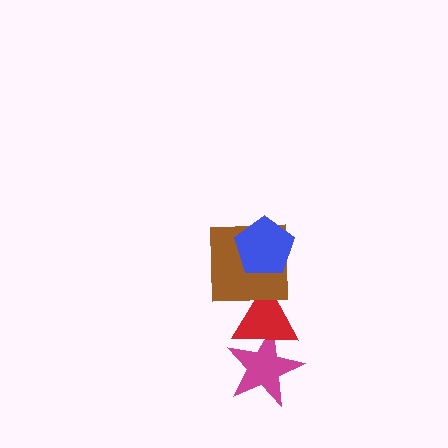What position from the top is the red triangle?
The red triangle is 3rd from the top.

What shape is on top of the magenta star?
The red triangle is on top of the magenta star.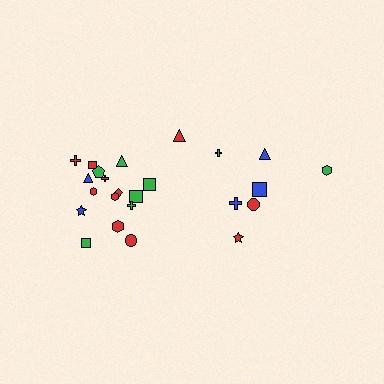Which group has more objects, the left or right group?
The left group.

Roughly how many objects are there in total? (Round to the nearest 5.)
Roughly 25 objects in total.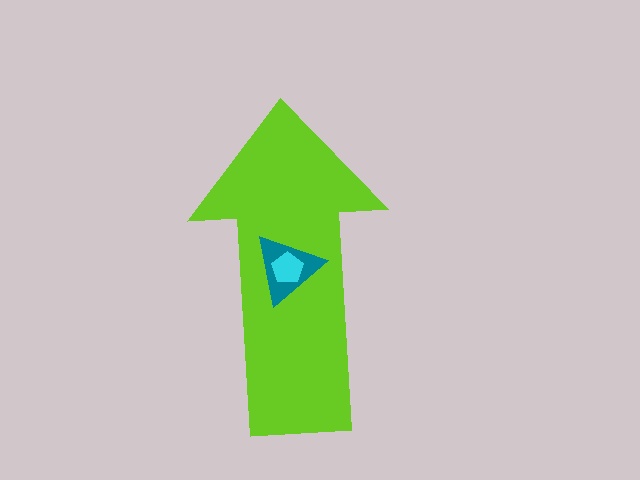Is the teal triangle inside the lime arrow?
Yes.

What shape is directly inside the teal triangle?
The cyan pentagon.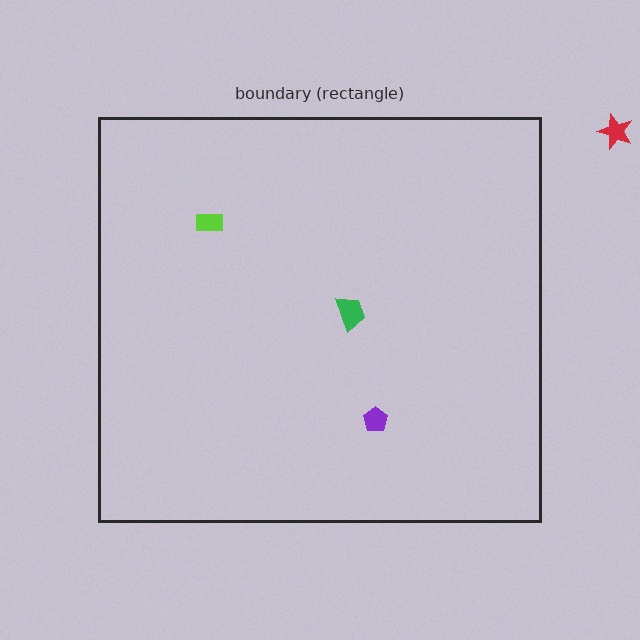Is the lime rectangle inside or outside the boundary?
Inside.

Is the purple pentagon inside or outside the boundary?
Inside.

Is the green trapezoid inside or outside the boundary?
Inside.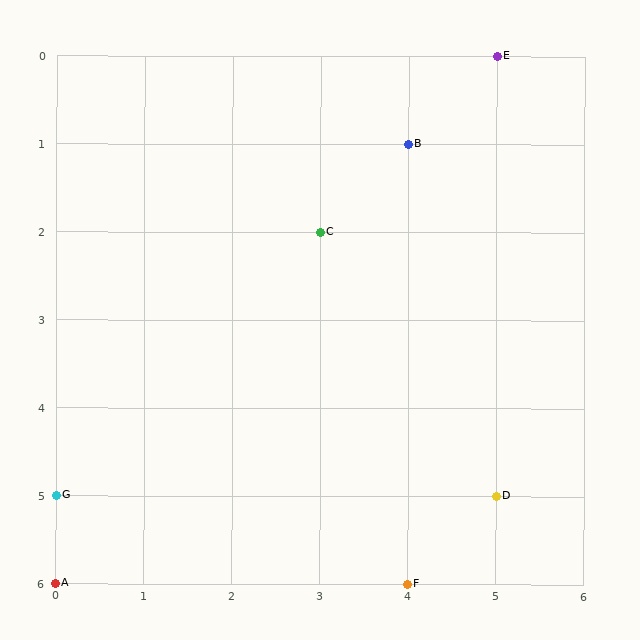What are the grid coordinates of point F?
Point F is at grid coordinates (4, 6).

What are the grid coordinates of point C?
Point C is at grid coordinates (3, 2).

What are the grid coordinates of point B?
Point B is at grid coordinates (4, 1).